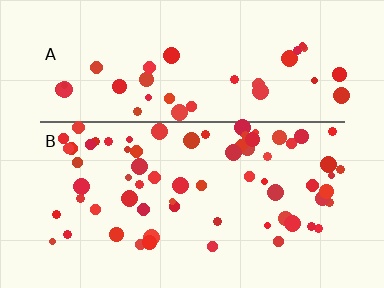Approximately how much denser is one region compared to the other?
Approximately 1.7× — region B over region A.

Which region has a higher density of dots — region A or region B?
B (the bottom).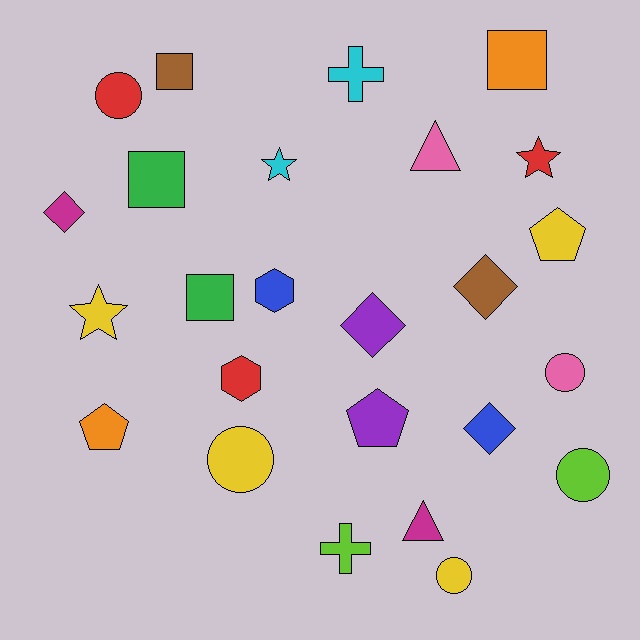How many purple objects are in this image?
There are 2 purple objects.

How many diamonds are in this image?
There are 4 diamonds.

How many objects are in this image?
There are 25 objects.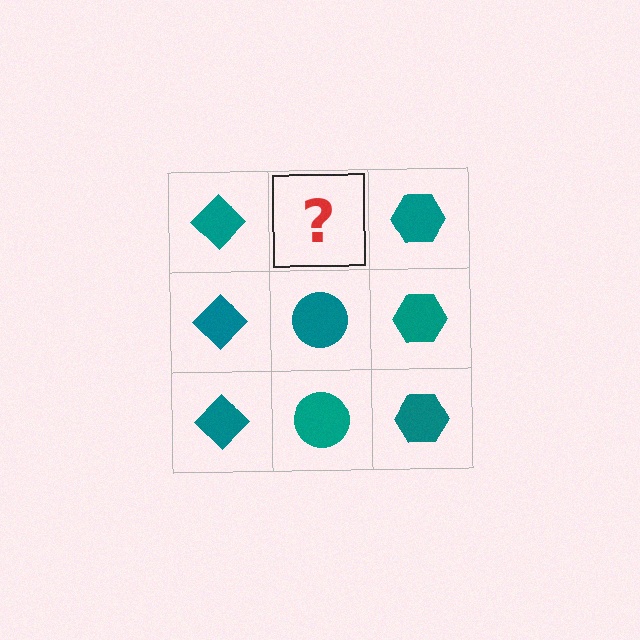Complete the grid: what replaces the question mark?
The question mark should be replaced with a teal circle.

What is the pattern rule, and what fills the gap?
The rule is that each column has a consistent shape. The gap should be filled with a teal circle.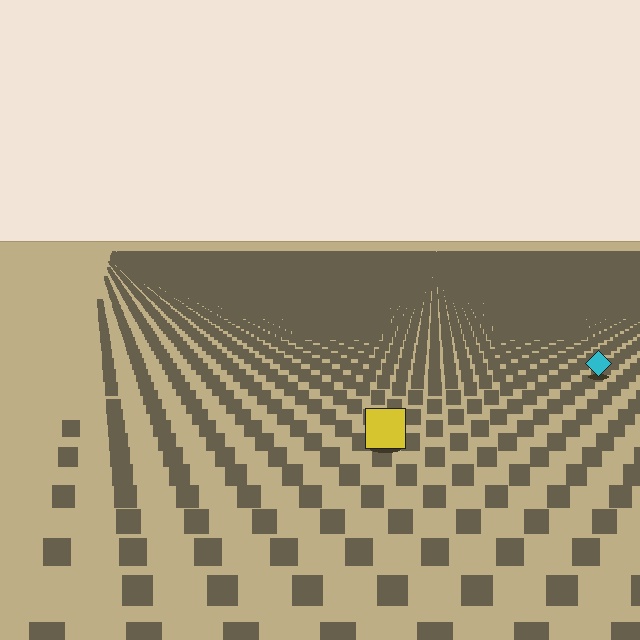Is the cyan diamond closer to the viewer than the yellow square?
No. The yellow square is closer — you can tell from the texture gradient: the ground texture is coarser near it.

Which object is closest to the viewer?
The yellow square is closest. The texture marks near it are larger and more spread out.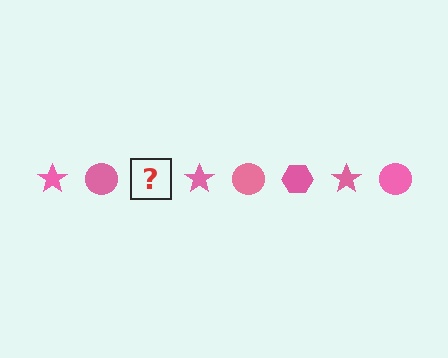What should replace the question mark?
The question mark should be replaced with a pink hexagon.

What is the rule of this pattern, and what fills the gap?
The rule is that the pattern cycles through star, circle, hexagon shapes in pink. The gap should be filled with a pink hexagon.